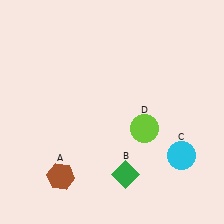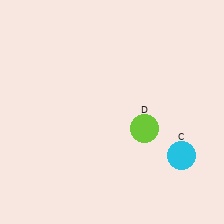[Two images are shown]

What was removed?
The green diamond (B), the brown hexagon (A) were removed in Image 2.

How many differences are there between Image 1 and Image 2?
There are 2 differences between the two images.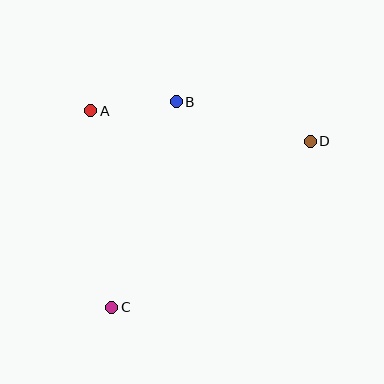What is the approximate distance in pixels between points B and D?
The distance between B and D is approximately 140 pixels.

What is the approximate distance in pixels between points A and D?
The distance between A and D is approximately 222 pixels.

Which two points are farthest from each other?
Points C and D are farthest from each other.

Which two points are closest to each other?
Points A and B are closest to each other.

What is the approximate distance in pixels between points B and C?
The distance between B and C is approximately 215 pixels.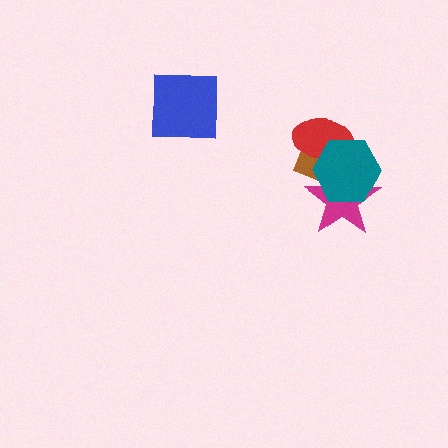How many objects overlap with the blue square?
0 objects overlap with the blue square.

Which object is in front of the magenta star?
The teal hexagon is in front of the magenta star.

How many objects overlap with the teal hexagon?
3 objects overlap with the teal hexagon.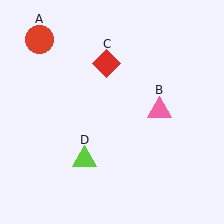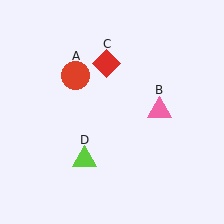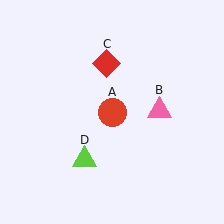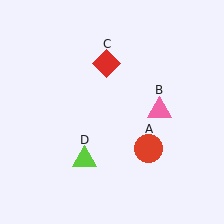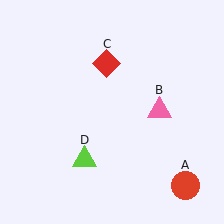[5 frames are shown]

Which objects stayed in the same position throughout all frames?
Pink triangle (object B) and red diamond (object C) and lime triangle (object D) remained stationary.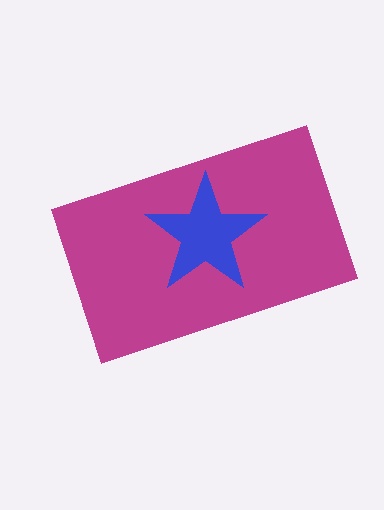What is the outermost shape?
The magenta rectangle.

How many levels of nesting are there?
2.